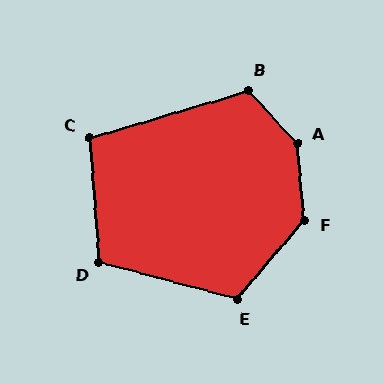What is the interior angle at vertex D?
Approximately 110 degrees (obtuse).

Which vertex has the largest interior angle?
A, at approximately 143 degrees.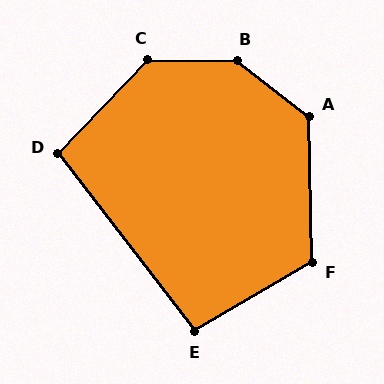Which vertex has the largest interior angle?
B, at approximately 142 degrees.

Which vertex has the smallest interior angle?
E, at approximately 97 degrees.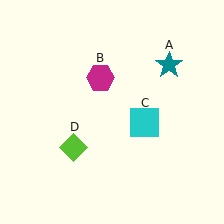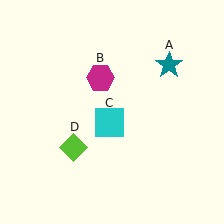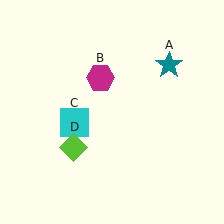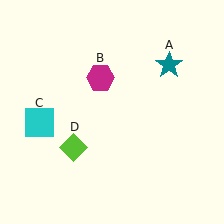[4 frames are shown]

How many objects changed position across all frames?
1 object changed position: cyan square (object C).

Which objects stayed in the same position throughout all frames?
Teal star (object A) and magenta hexagon (object B) and lime diamond (object D) remained stationary.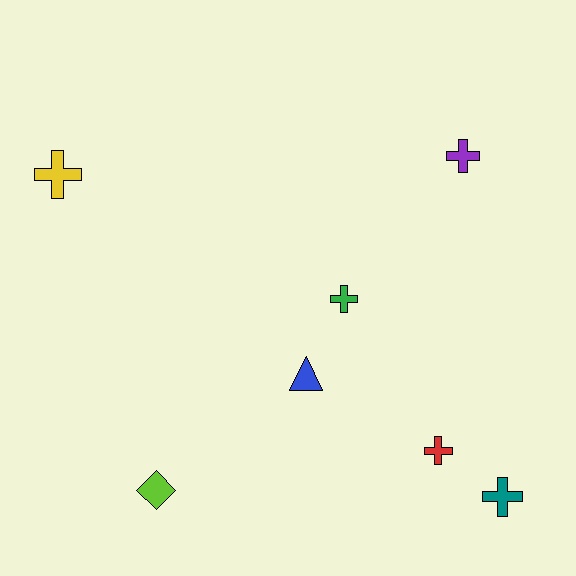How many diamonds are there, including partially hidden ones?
There is 1 diamond.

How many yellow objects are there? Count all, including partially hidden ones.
There is 1 yellow object.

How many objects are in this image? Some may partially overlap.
There are 7 objects.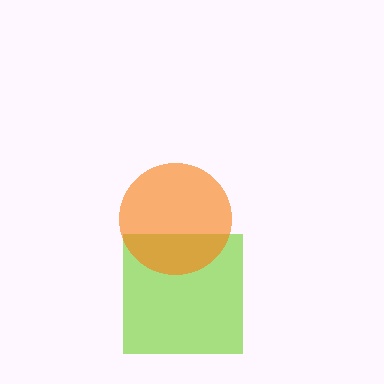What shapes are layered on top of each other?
The layered shapes are: a lime square, an orange circle.